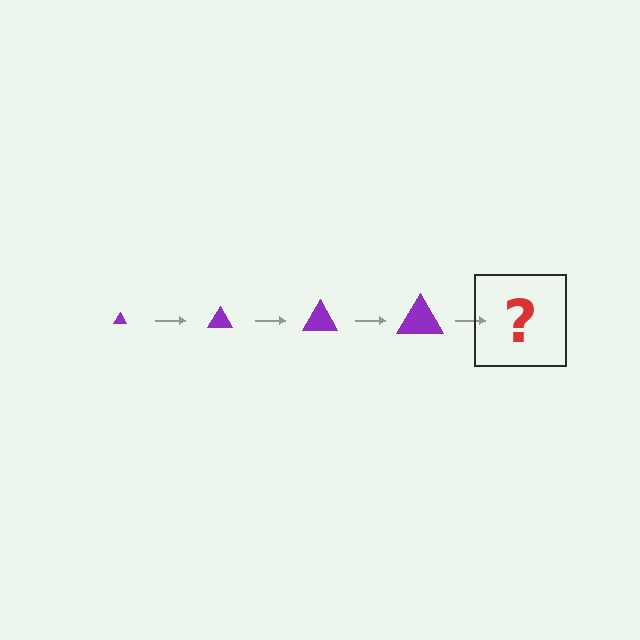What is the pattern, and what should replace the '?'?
The pattern is that the triangle gets progressively larger each step. The '?' should be a purple triangle, larger than the previous one.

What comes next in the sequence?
The next element should be a purple triangle, larger than the previous one.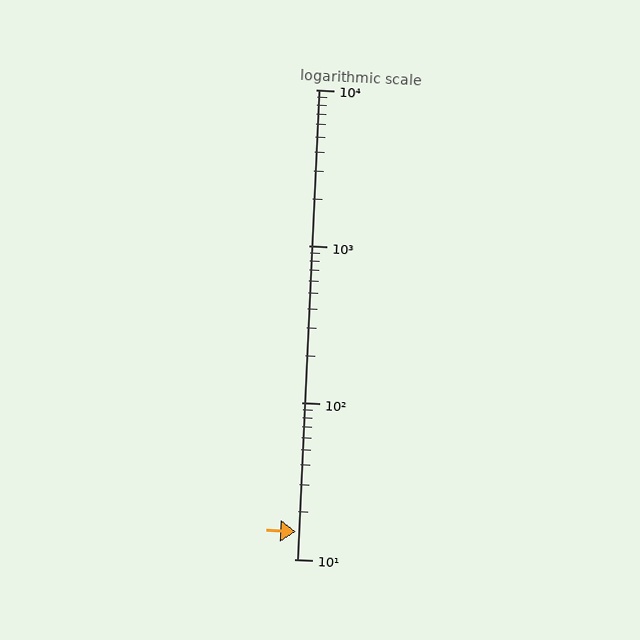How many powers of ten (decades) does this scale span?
The scale spans 3 decades, from 10 to 10000.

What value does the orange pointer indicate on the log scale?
The pointer indicates approximately 15.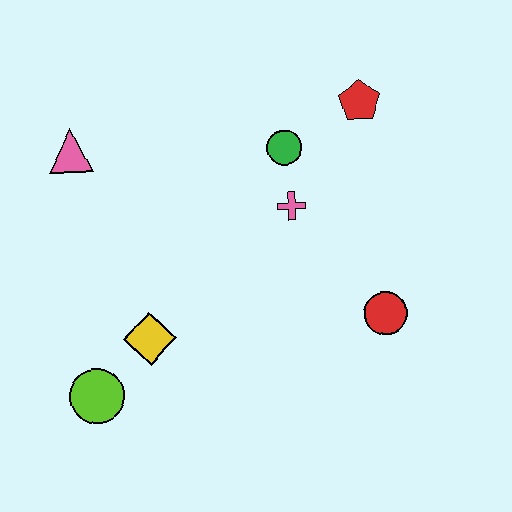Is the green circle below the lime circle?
No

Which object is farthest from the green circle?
The lime circle is farthest from the green circle.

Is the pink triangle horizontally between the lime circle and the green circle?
No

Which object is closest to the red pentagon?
The green circle is closest to the red pentagon.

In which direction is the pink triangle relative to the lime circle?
The pink triangle is above the lime circle.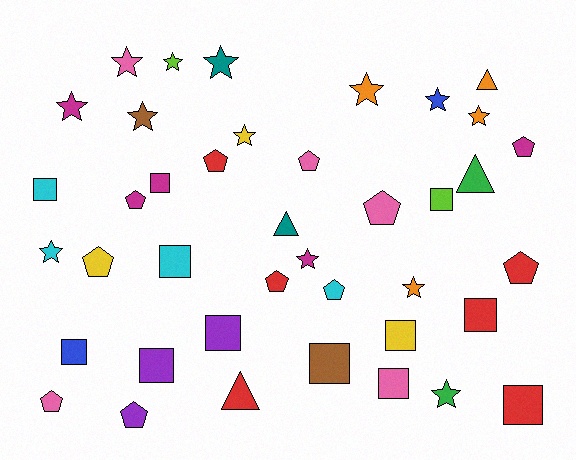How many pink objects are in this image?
There are 5 pink objects.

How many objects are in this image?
There are 40 objects.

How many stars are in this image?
There are 13 stars.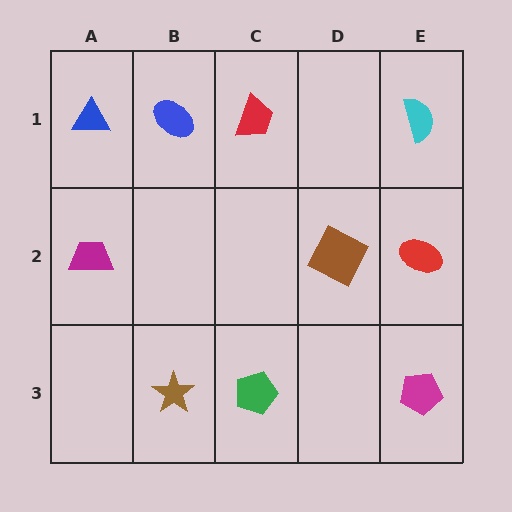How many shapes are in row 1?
4 shapes.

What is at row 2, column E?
A red ellipse.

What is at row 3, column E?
A magenta pentagon.